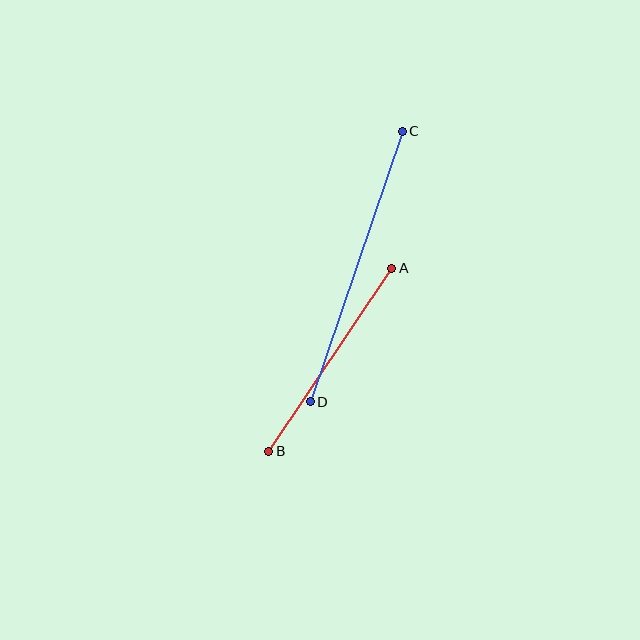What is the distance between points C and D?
The distance is approximately 286 pixels.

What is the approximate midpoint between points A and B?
The midpoint is at approximately (330, 360) pixels.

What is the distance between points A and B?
The distance is approximately 221 pixels.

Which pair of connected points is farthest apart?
Points C and D are farthest apart.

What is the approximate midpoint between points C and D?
The midpoint is at approximately (356, 266) pixels.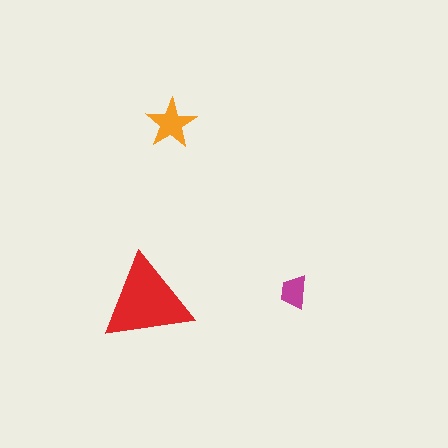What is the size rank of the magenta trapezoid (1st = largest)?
3rd.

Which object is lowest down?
The red triangle is bottommost.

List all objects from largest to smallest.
The red triangle, the orange star, the magenta trapezoid.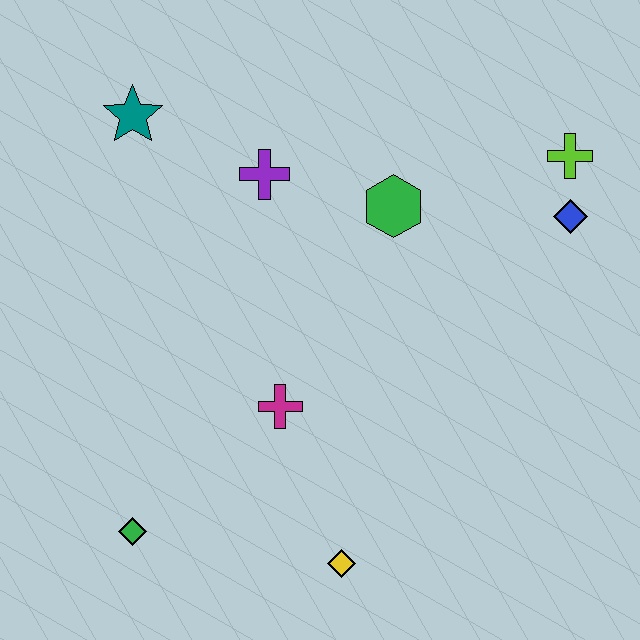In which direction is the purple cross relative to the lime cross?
The purple cross is to the left of the lime cross.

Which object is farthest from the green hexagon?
The green diamond is farthest from the green hexagon.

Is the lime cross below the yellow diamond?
No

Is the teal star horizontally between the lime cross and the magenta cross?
No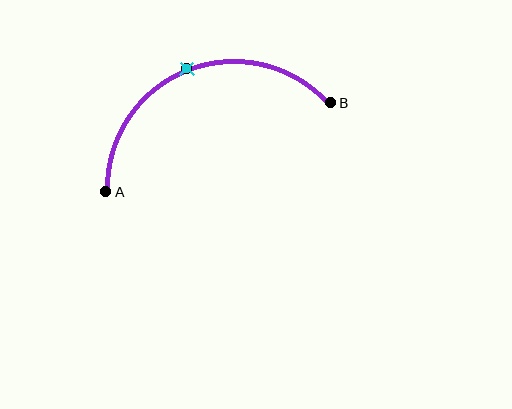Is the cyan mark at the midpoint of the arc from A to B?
Yes. The cyan mark lies on the arc at equal arc-length from both A and B — it is the arc midpoint.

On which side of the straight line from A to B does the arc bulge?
The arc bulges above the straight line connecting A and B.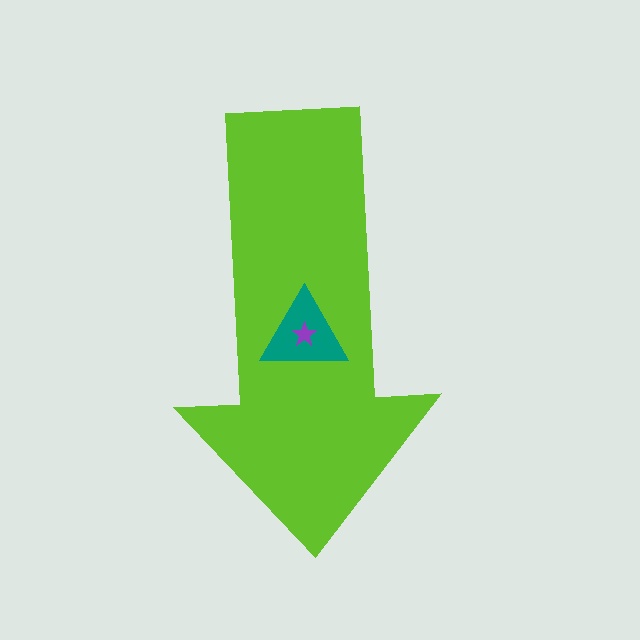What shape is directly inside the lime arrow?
The teal triangle.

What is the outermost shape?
The lime arrow.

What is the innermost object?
The purple star.